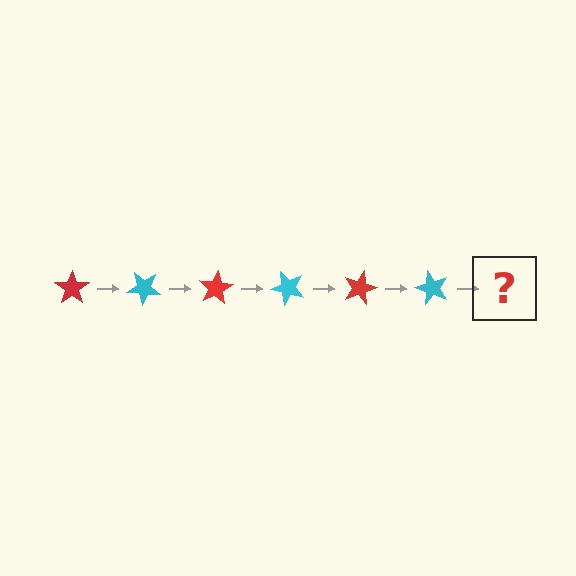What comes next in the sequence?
The next element should be a red star, rotated 240 degrees from the start.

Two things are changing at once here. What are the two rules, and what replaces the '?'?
The two rules are that it rotates 40 degrees each step and the color cycles through red and cyan. The '?' should be a red star, rotated 240 degrees from the start.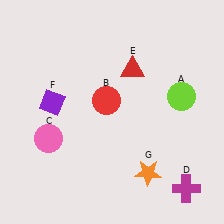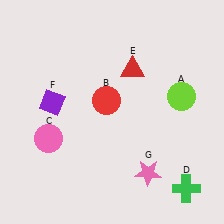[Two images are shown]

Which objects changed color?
D changed from magenta to green. G changed from orange to pink.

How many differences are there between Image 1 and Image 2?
There are 2 differences between the two images.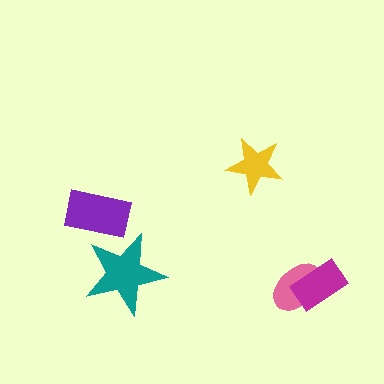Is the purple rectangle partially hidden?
Yes, it is partially covered by another shape.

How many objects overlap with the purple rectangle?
1 object overlaps with the purple rectangle.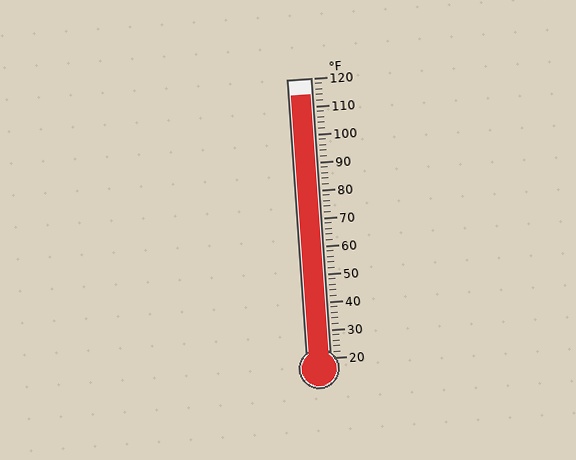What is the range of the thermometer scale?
The thermometer scale ranges from 20°F to 120°F.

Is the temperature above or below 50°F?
The temperature is above 50°F.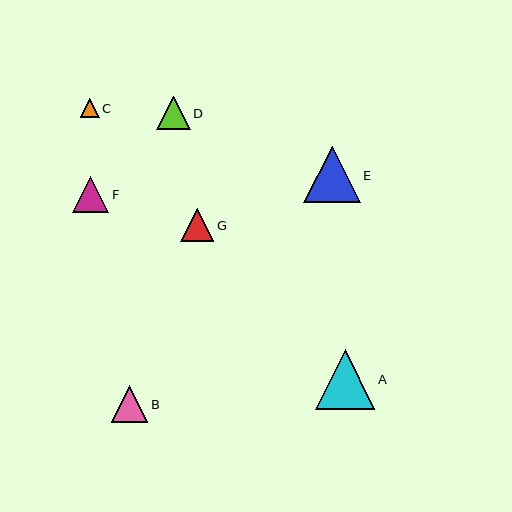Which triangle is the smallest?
Triangle C is the smallest with a size of approximately 18 pixels.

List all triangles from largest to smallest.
From largest to smallest: A, E, B, F, D, G, C.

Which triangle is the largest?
Triangle A is the largest with a size of approximately 60 pixels.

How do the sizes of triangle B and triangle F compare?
Triangle B and triangle F are approximately the same size.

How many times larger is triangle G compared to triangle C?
Triangle G is approximately 1.8 times the size of triangle C.